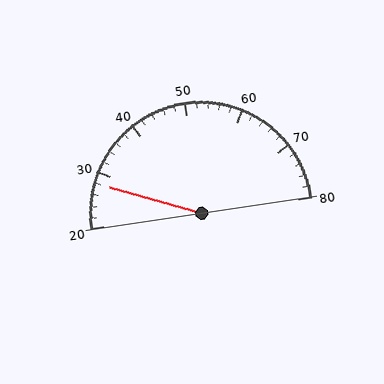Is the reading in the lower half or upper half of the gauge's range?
The reading is in the lower half of the range (20 to 80).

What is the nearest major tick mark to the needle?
The nearest major tick mark is 30.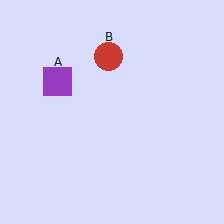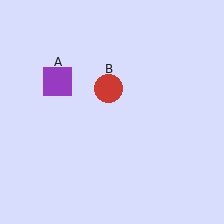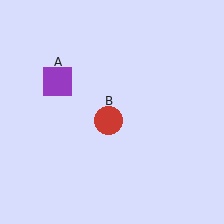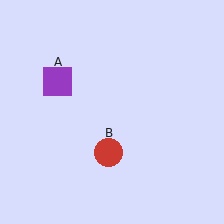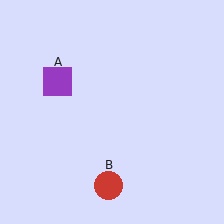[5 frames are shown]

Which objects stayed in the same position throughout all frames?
Purple square (object A) remained stationary.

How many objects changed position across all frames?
1 object changed position: red circle (object B).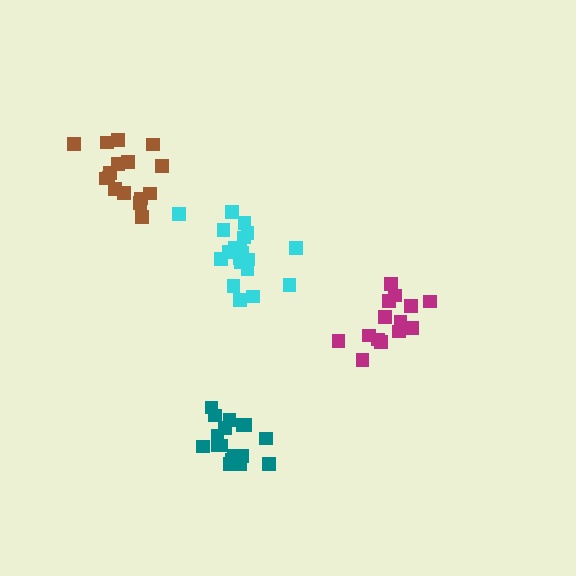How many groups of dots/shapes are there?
There are 4 groups.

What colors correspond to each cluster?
The clusters are colored: magenta, cyan, brown, teal.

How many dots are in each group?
Group 1: 14 dots, Group 2: 20 dots, Group 3: 16 dots, Group 4: 18 dots (68 total).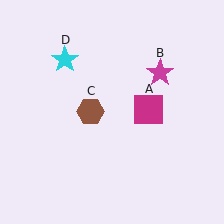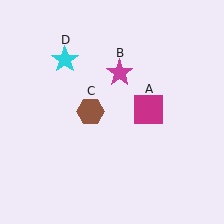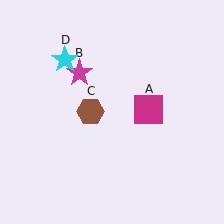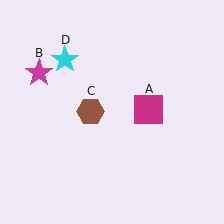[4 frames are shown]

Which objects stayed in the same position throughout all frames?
Magenta square (object A) and brown hexagon (object C) and cyan star (object D) remained stationary.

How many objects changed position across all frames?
1 object changed position: magenta star (object B).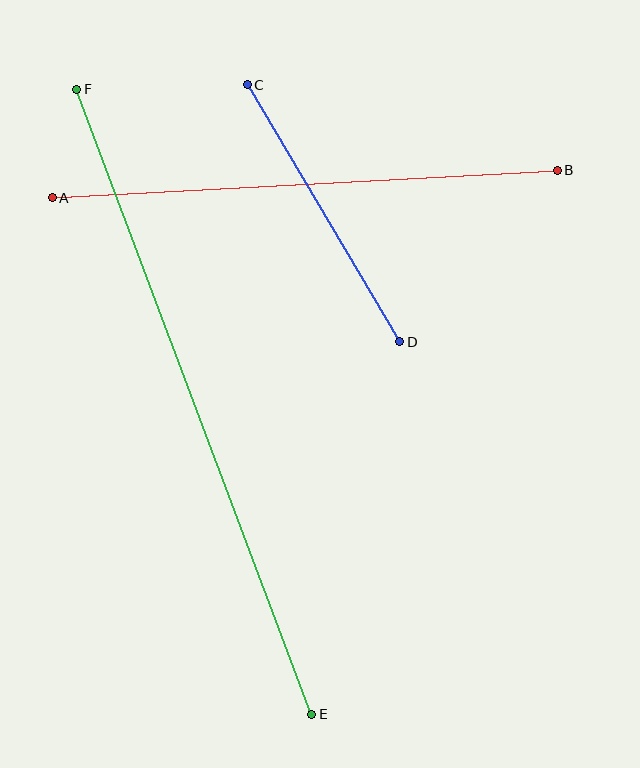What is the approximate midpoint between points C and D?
The midpoint is at approximately (324, 213) pixels.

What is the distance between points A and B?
The distance is approximately 506 pixels.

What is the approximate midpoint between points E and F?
The midpoint is at approximately (194, 402) pixels.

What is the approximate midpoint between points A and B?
The midpoint is at approximately (305, 184) pixels.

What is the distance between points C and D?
The distance is approximately 299 pixels.